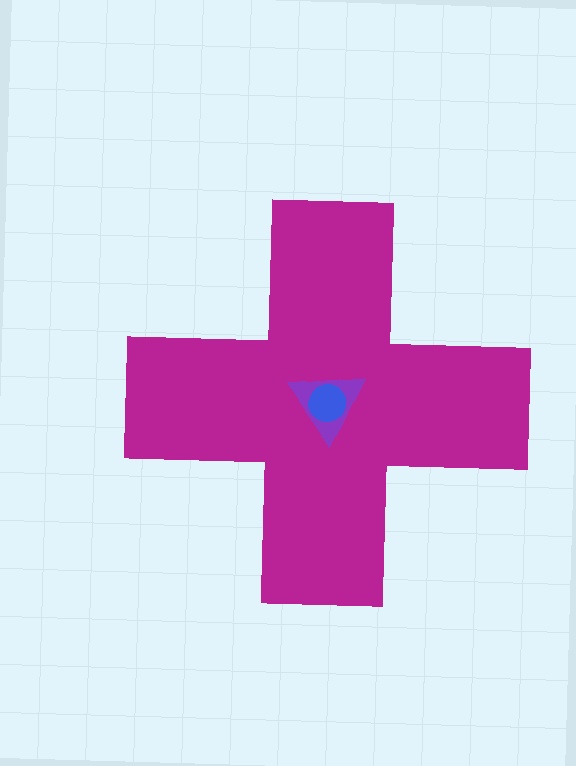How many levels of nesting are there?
3.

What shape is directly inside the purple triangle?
The blue circle.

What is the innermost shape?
The blue circle.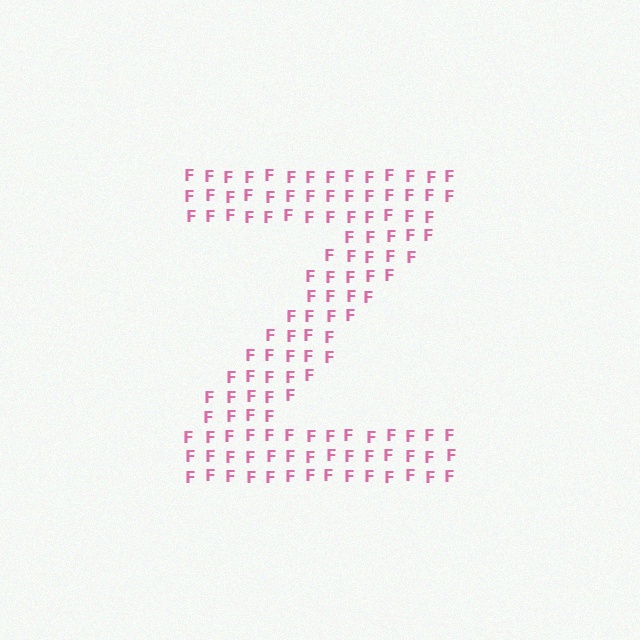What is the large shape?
The large shape is the letter Z.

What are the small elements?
The small elements are letter F's.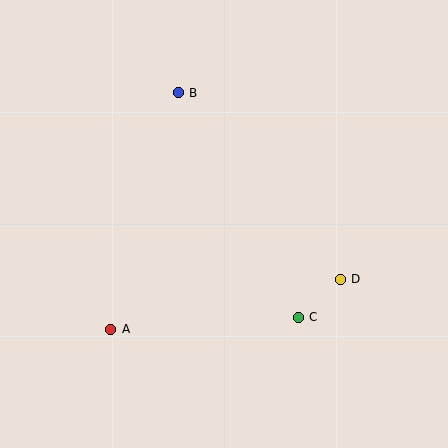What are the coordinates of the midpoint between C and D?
The midpoint between C and D is at (319, 298).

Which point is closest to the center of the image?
Point C at (298, 317) is closest to the center.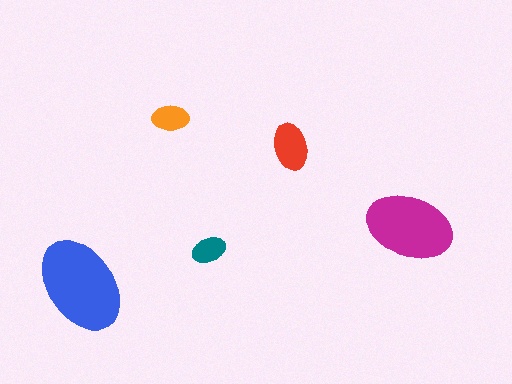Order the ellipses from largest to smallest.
the blue one, the magenta one, the red one, the orange one, the teal one.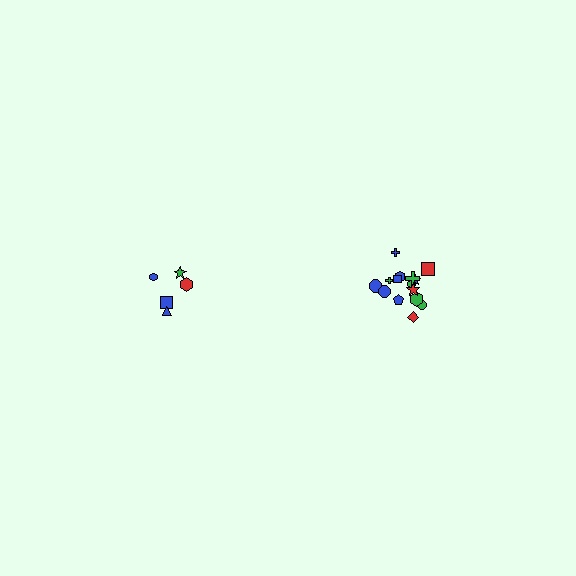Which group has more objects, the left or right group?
The right group.